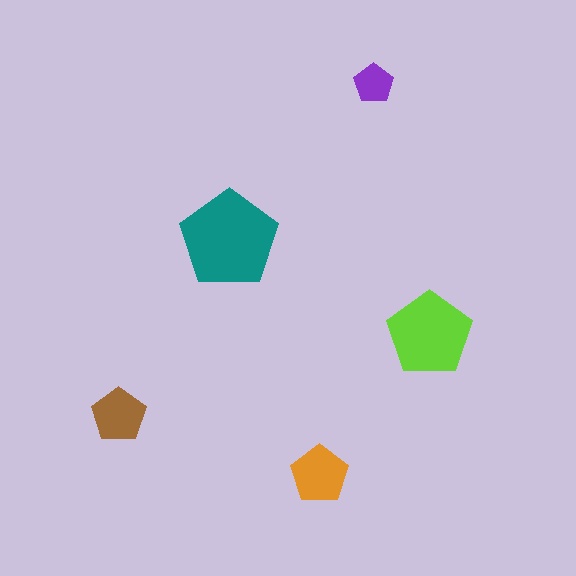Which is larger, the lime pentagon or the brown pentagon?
The lime one.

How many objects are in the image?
There are 5 objects in the image.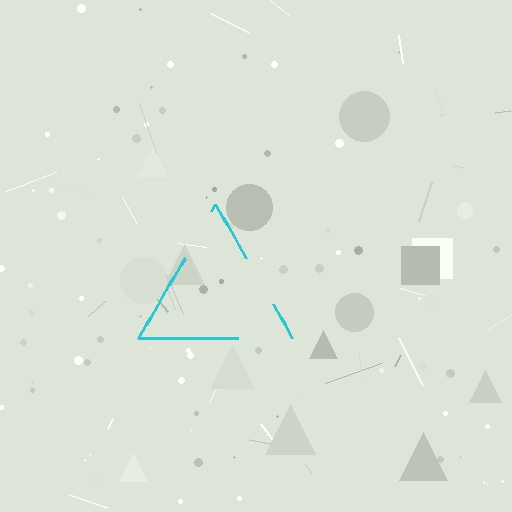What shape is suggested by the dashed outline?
The dashed outline suggests a triangle.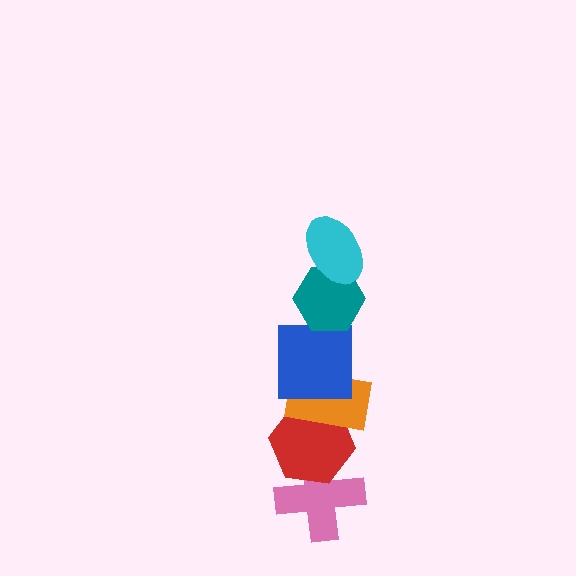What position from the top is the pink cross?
The pink cross is 6th from the top.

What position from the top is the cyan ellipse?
The cyan ellipse is 1st from the top.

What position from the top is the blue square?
The blue square is 3rd from the top.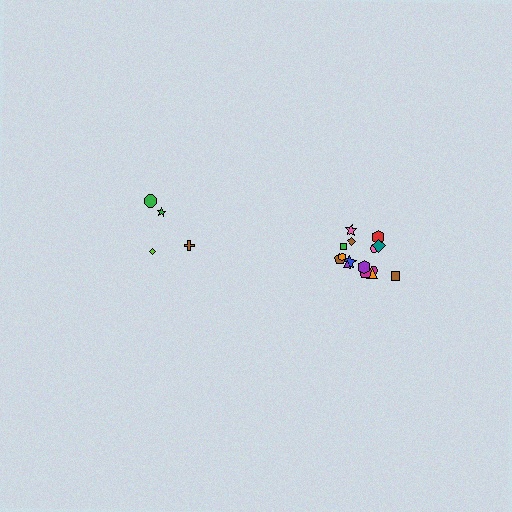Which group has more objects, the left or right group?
The right group.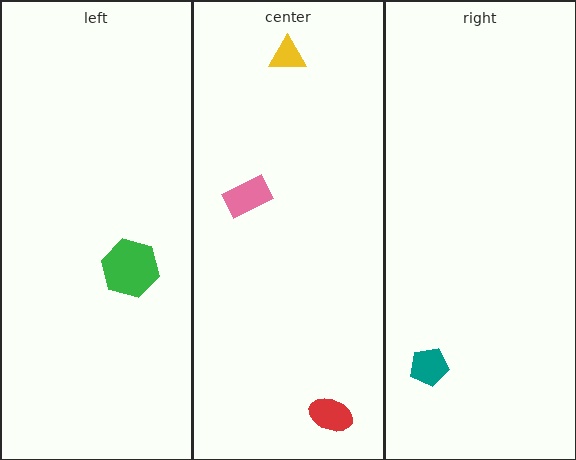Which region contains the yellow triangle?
The center region.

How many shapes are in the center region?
3.